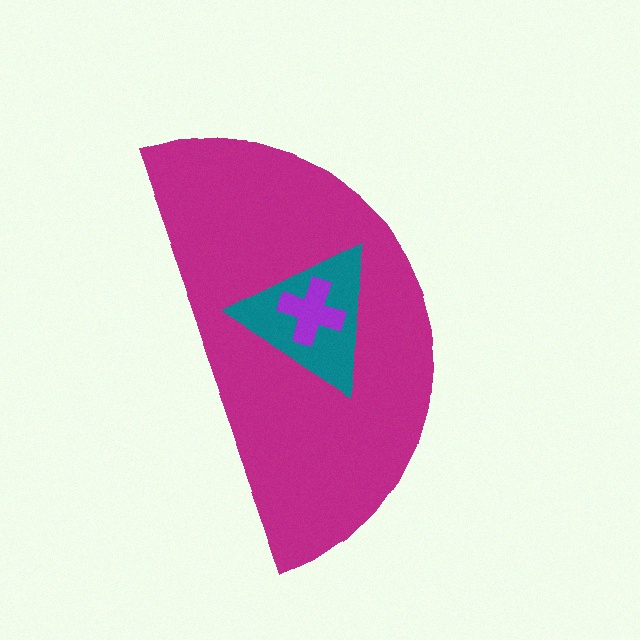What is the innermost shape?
The purple cross.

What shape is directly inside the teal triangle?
The purple cross.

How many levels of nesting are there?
3.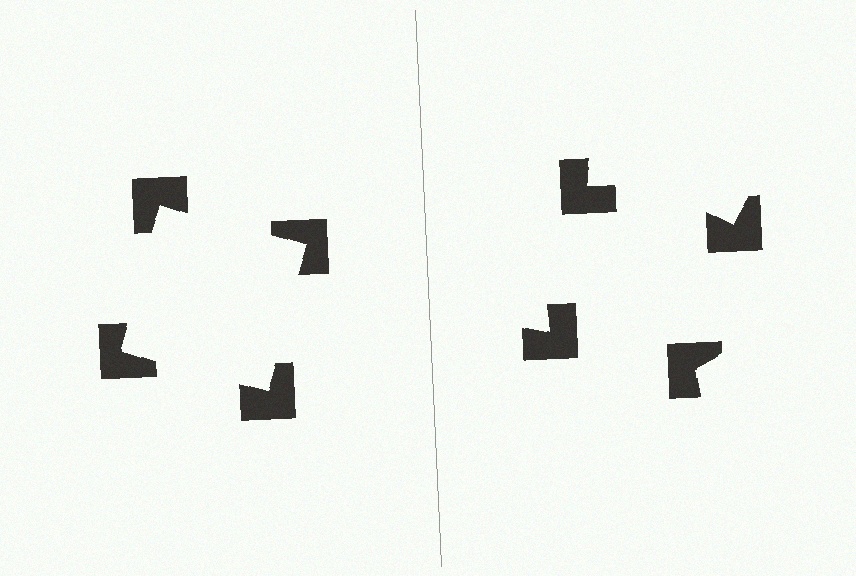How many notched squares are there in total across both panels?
8 — 4 on each side.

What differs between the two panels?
The notched squares are positioned identically on both sides; only the wedge orientations differ. On the left they align to a square; on the right they are misaligned.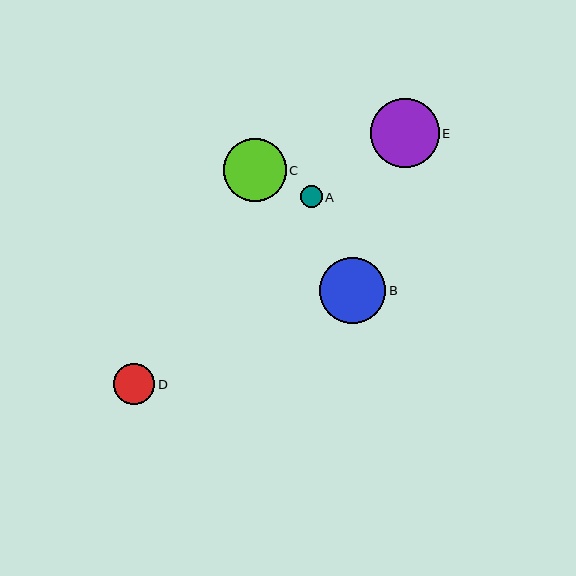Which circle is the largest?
Circle E is the largest with a size of approximately 69 pixels.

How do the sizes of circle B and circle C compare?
Circle B and circle C are approximately the same size.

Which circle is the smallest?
Circle A is the smallest with a size of approximately 22 pixels.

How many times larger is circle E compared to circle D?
Circle E is approximately 1.7 times the size of circle D.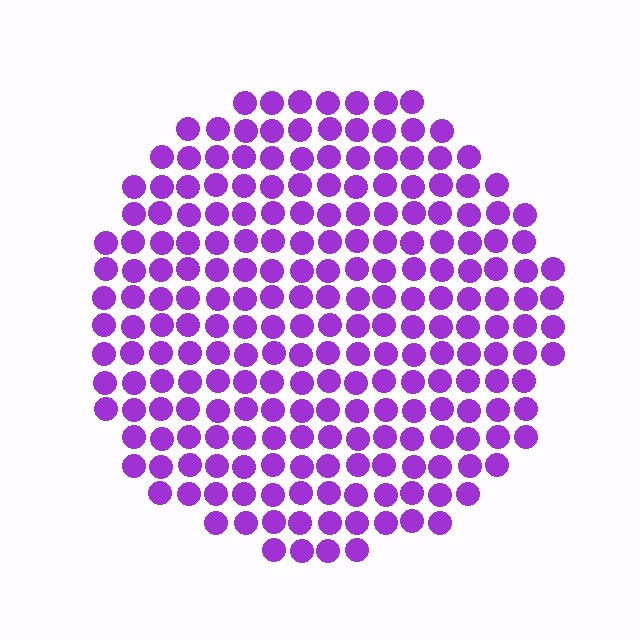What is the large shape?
The large shape is a circle.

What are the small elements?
The small elements are circles.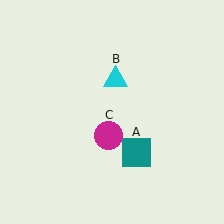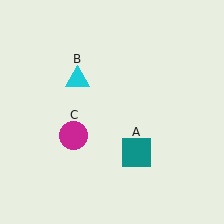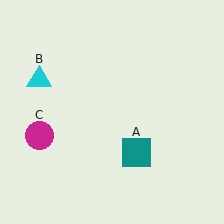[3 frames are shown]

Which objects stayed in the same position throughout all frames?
Teal square (object A) remained stationary.